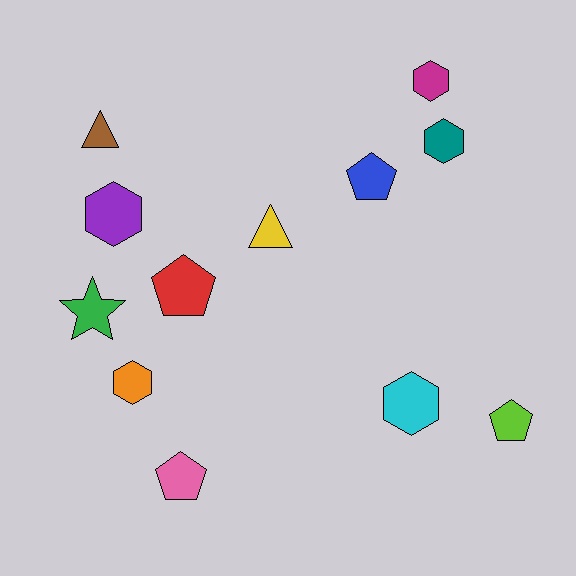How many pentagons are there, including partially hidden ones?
There are 4 pentagons.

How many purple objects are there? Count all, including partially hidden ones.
There is 1 purple object.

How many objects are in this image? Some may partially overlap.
There are 12 objects.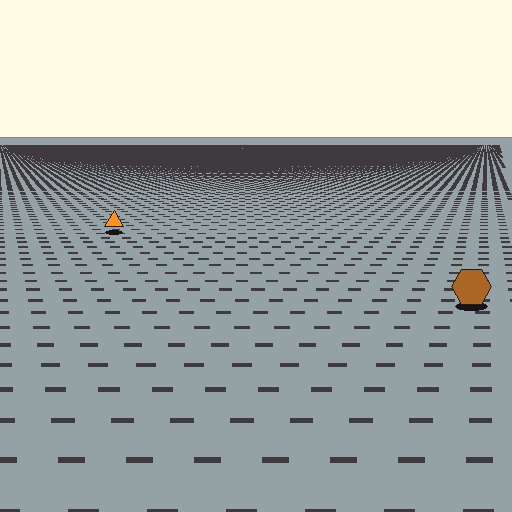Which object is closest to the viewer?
The brown hexagon is closest. The texture marks near it are larger and more spread out.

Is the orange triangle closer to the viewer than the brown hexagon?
No. The brown hexagon is closer — you can tell from the texture gradient: the ground texture is coarser near it.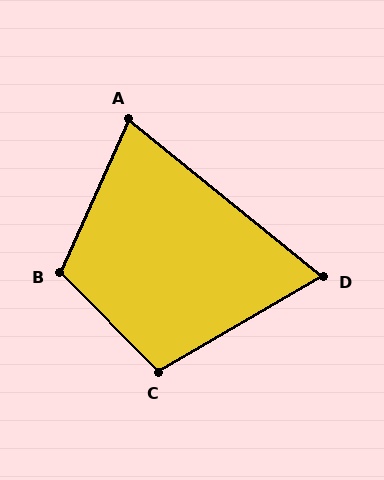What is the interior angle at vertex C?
Approximately 105 degrees (obtuse).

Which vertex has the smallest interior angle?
D, at approximately 69 degrees.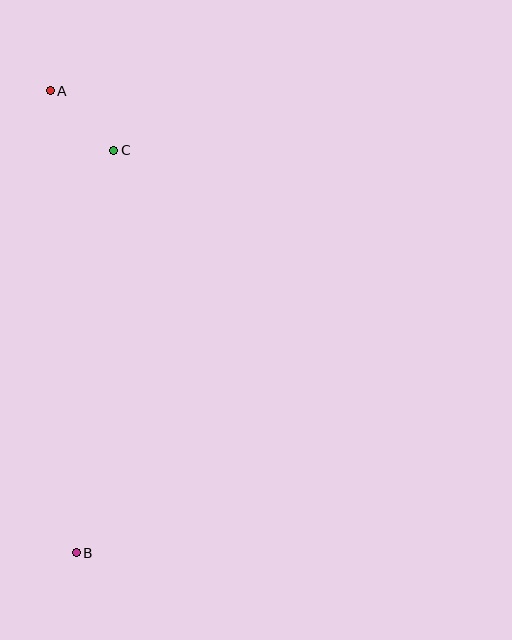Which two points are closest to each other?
Points A and C are closest to each other.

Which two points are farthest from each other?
Points A and B are farthest from each other.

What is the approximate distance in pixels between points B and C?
The distance between B and C is approximately 405 pixels.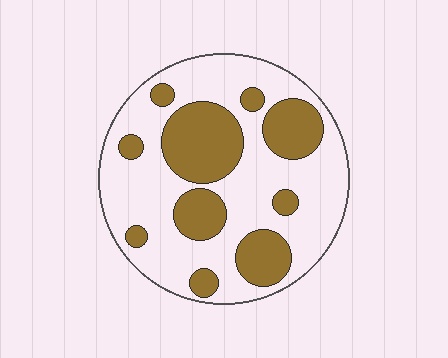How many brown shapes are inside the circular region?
10.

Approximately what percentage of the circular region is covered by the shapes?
Approximately 35%.